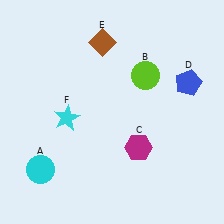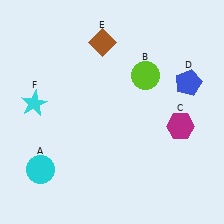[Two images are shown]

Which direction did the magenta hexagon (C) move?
The magenta hexagon (C) moved right.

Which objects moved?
The objects that moved are: the magenta hexagon (C), the cyan star (F).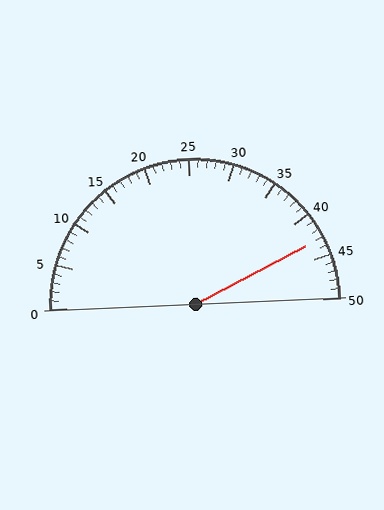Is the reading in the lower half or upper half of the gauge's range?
The reading is in the upper half of the range (0 to 50).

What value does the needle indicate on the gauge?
The needle indicates approximately 43.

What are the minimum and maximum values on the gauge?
The gauge ranges from 0 to 50.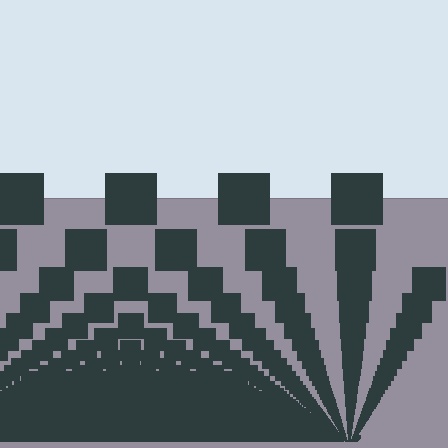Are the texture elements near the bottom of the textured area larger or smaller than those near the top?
Smaller. The gradient is inverted — elements near the bottom are smaller and denser.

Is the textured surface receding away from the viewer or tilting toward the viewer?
The surface appears to tilt toward the viewer. Texture elements get larger and sparser toward the top.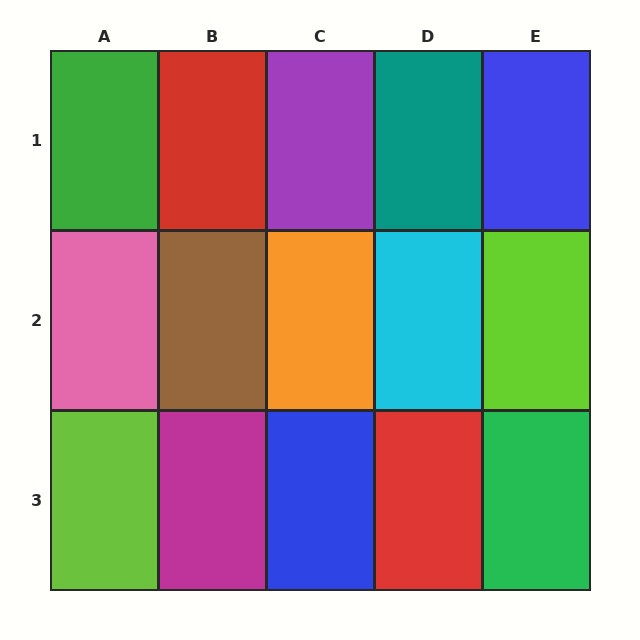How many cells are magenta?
1 cell is magenta.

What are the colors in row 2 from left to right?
Pink, brown, orange, cyan, lime.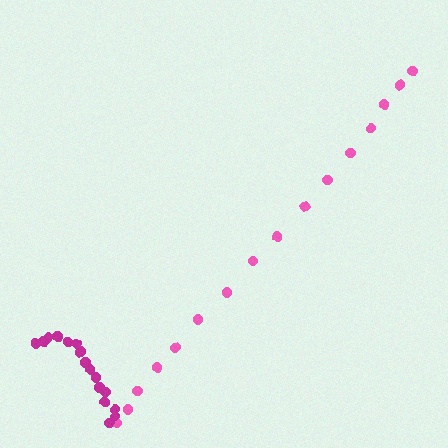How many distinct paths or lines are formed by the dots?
There are 2 distinct paths.